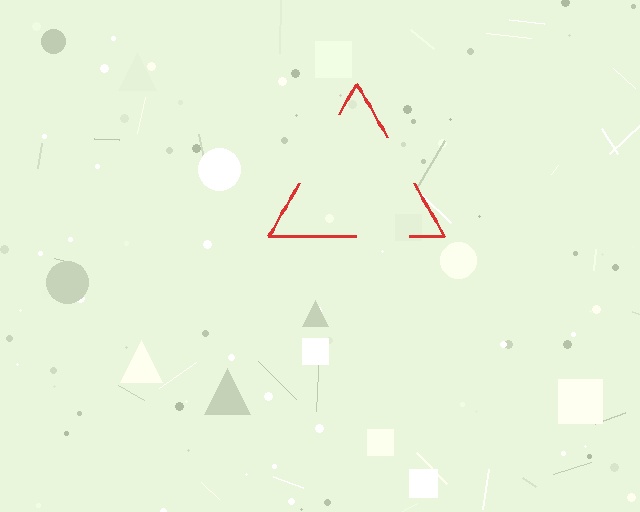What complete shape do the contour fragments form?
The contour fragments form a triangle.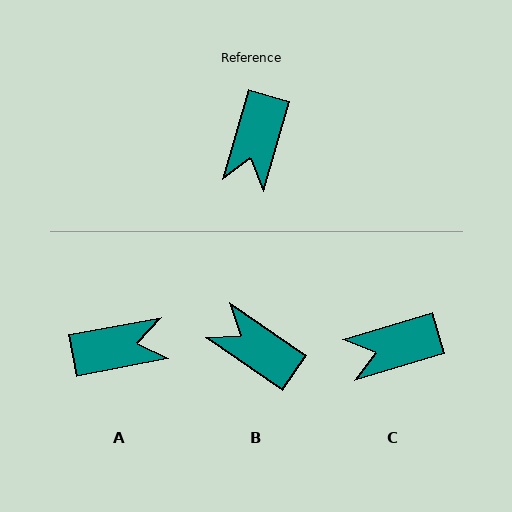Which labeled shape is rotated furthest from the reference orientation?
A, about 117 degrees away.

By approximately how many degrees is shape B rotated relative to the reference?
Approximately 108 degrees clockwise.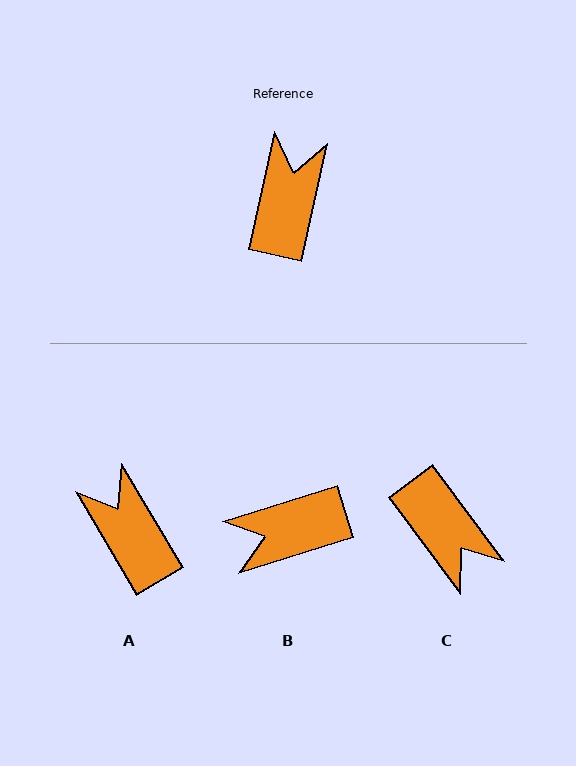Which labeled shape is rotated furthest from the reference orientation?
C, about 131 degrees away.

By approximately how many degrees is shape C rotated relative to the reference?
Approximately 131 degrees clockwise.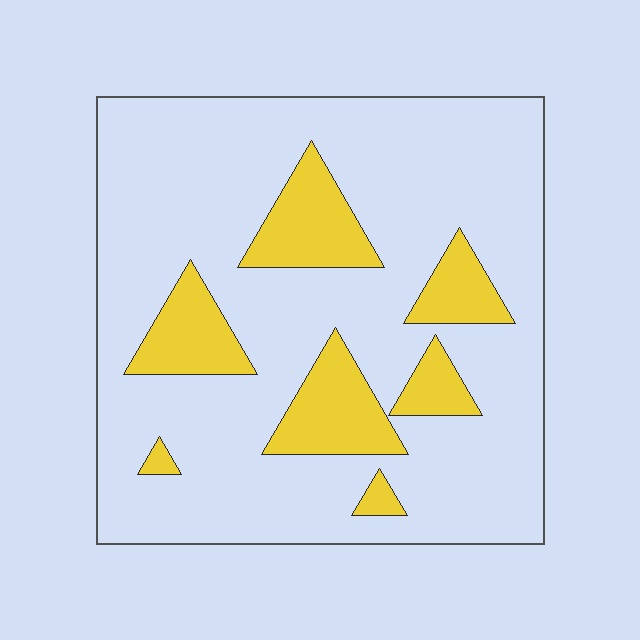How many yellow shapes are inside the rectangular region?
7.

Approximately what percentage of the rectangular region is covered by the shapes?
Approximately 20%.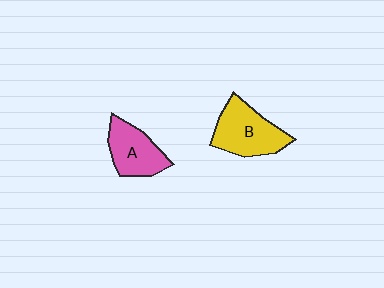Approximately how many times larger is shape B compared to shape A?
Approximately 1.2 times.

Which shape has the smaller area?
Shape A (pink).